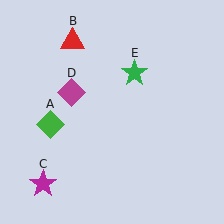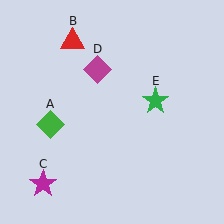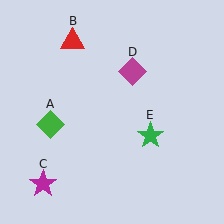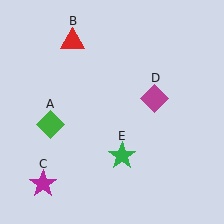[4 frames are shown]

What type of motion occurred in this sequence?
The magenta diamond (object D), green star (object E) rotated clockwise around the center of the scene.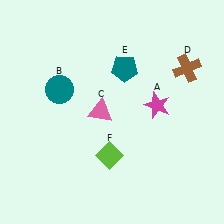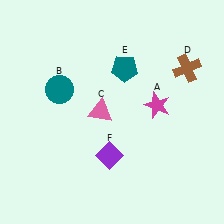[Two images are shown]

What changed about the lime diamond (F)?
In Image 1, F is lime. In Image 2, it changed to purple.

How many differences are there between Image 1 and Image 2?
There is 1 difference between the two images.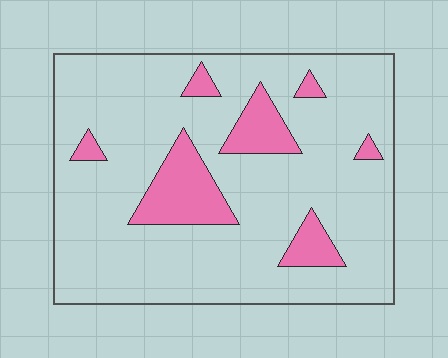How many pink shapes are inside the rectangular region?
7.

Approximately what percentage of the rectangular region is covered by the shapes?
Approximately 15%.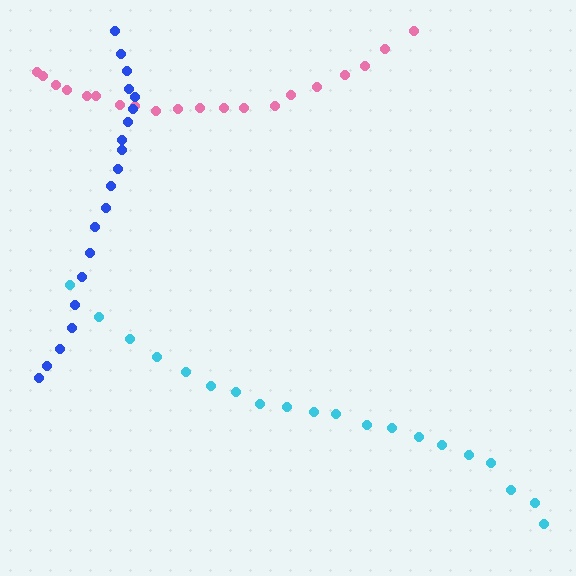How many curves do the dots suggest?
There are 3 distinct paths.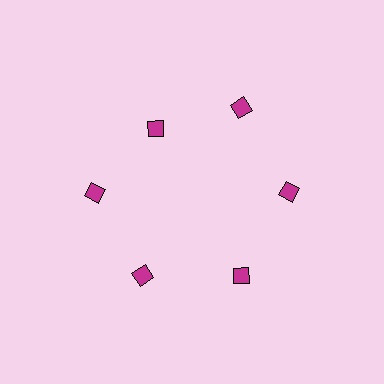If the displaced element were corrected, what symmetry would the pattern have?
It would have 6-fold rotational symmetry — the pattern would map onto itself every 60 degrees.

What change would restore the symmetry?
The symmetry would be restored by moving it outward, back onto the ring so that all 6 diamonds sit at equal angles and equal distance from the center.